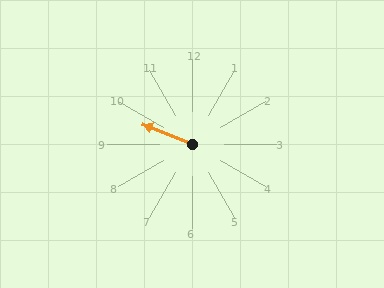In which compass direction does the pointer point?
West.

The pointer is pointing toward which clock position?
Roughly 10 o'clock.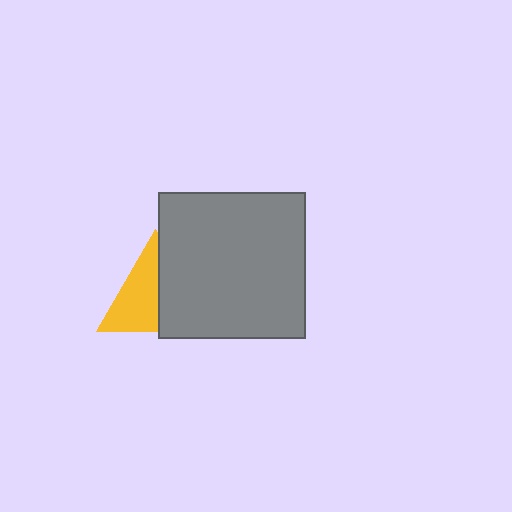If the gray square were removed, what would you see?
You would see the complete yellow triangle.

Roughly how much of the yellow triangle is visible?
About half of it is visible (roughly 53%).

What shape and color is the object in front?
The object in front is a gray square.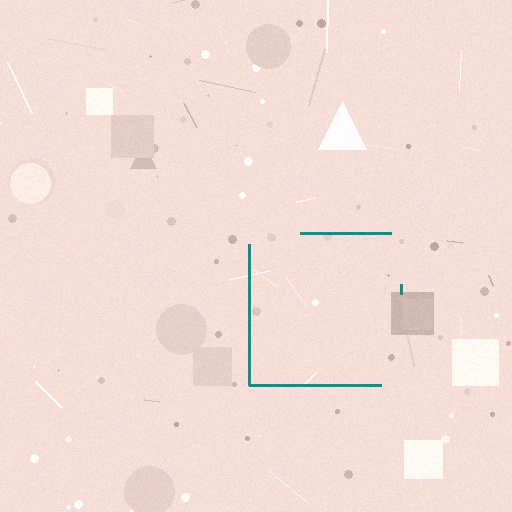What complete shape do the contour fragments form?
The contour fragments form a square.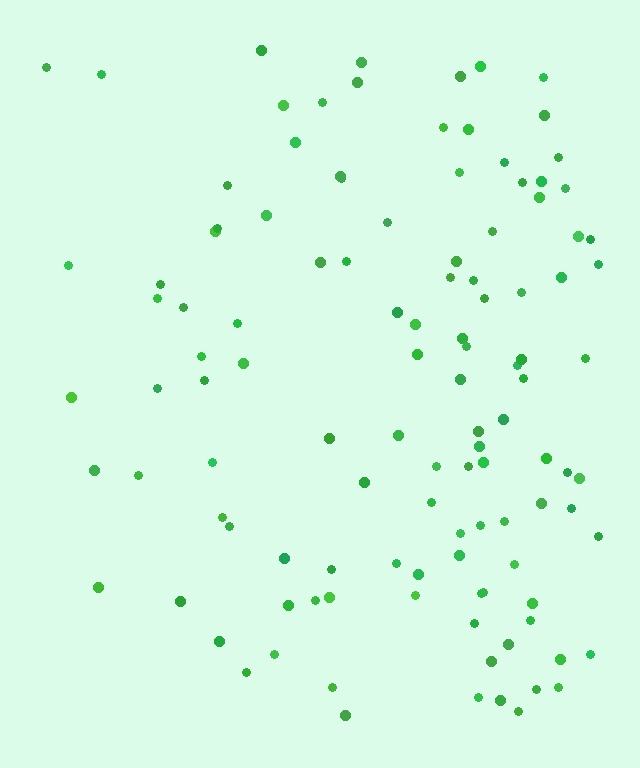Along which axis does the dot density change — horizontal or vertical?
Horizontal.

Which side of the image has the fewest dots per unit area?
The left.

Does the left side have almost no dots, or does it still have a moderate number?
Still a moderate number, just noticeably fewer than the right.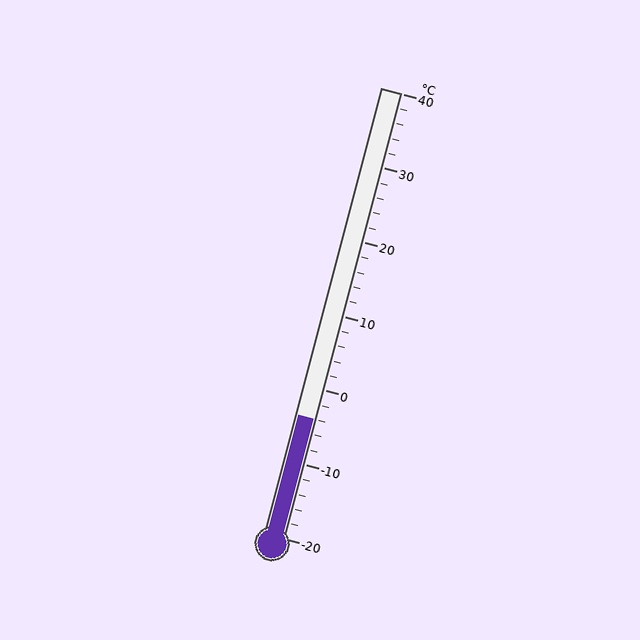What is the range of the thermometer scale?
The thermometer scale ranges from -20°C to 40°C.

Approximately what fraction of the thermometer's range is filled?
The thermometer is filled to approximately 25% of its range.